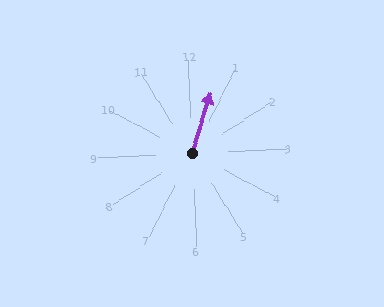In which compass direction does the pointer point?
North.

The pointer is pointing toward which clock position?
Roughly 1 o'clock.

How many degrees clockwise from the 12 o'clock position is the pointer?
Approximately 20 degrees.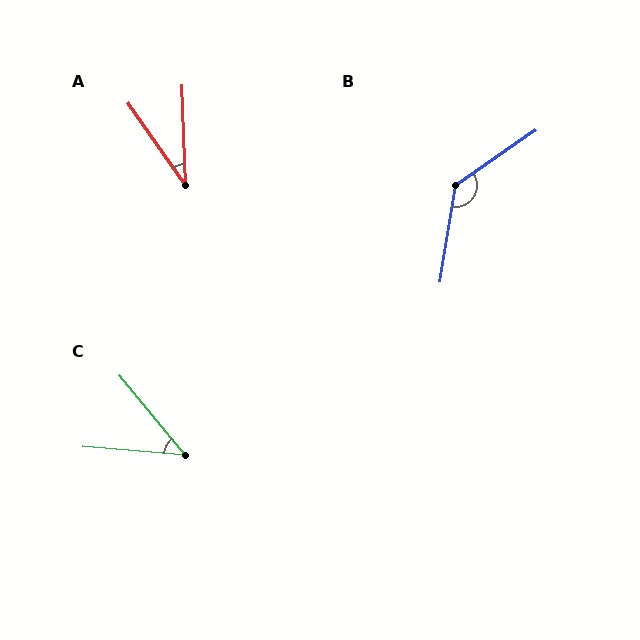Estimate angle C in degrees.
Approximately 46 degrees.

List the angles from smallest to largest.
A (33°), C (46°), B (134°).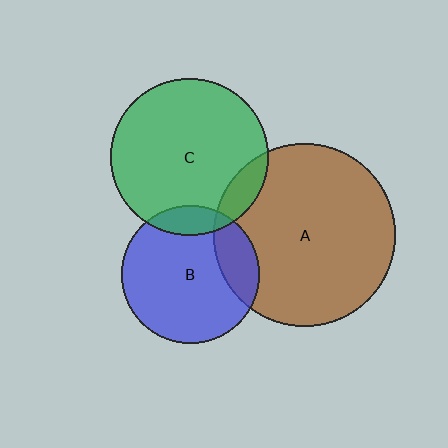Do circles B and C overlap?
Yes.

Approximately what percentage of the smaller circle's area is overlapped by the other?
Approximately 10%.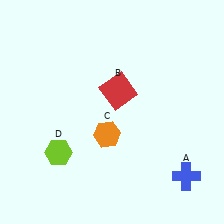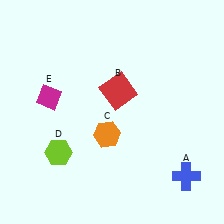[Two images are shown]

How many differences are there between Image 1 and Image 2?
There is 1 difference between the two images.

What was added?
A magenta diamond (E) was added in Image 2.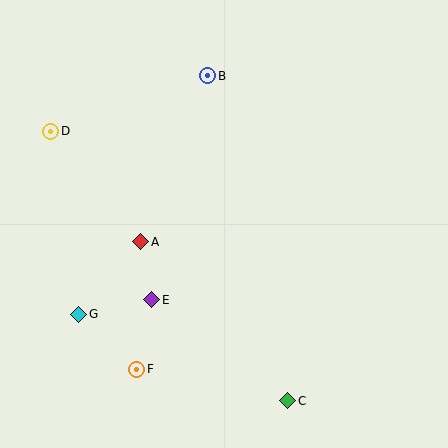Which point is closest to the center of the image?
Point A at (141, 242) is closest to the center.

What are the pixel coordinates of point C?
Point C is at (288, 401).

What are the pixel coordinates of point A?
Point A is at (141, 242).